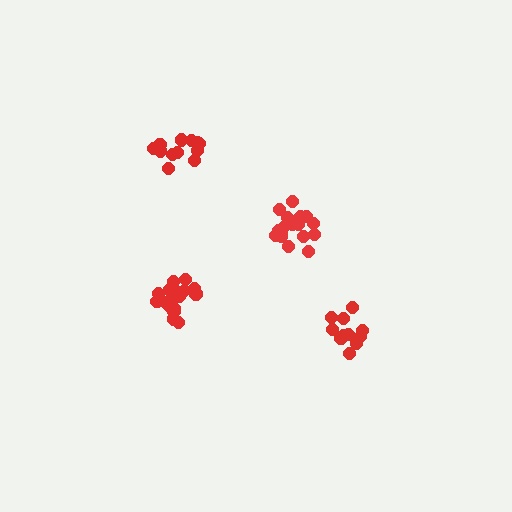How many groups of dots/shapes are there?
There are 4 groups.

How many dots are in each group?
Group 1: 17 dots, Group 2: 18 dots, Group 3: 12 dots, Group 4: 12 dots (59 total).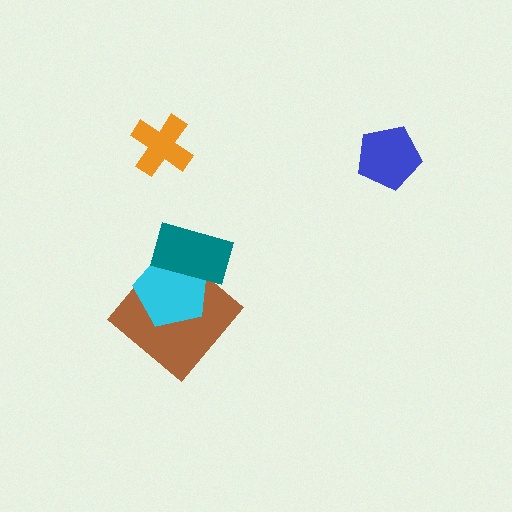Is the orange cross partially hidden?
No, no other shape covers it.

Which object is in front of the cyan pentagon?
The teal rectangle is in front of the cyan pentagon.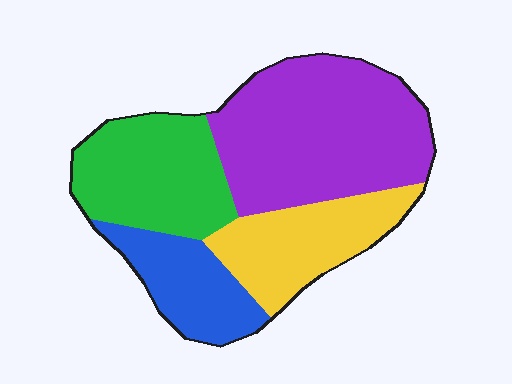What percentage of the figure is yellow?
Yellow covers 20% of the figure.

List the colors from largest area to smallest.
From largest to smallest: purple, green, yellow, blue.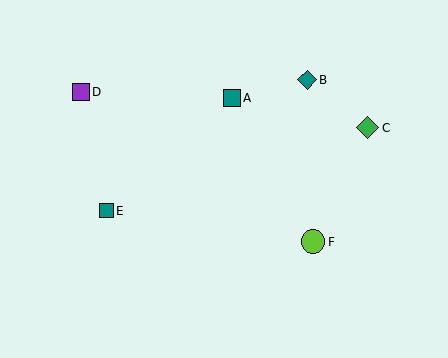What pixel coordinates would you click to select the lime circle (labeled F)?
Click at (313, 242) to select the lime circle F.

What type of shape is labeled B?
Shape B is a teal diamond.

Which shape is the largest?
The lime circle (labeled F) is the largest.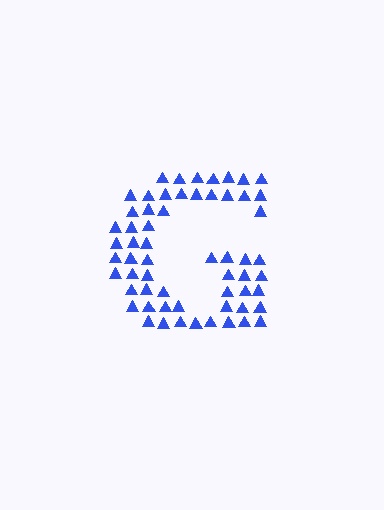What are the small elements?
The small elements are triangles.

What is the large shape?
The large shape is the letter G.